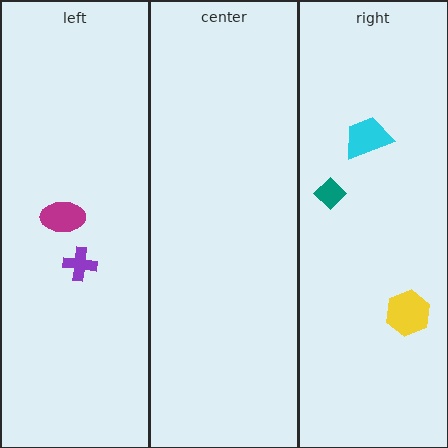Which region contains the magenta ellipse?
The left region.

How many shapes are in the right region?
3.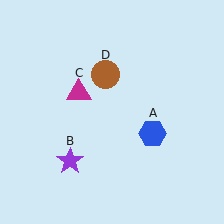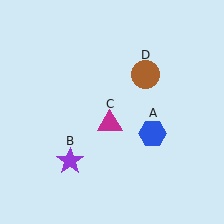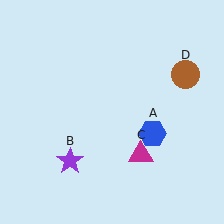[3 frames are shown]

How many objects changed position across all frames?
2 objects changed position: magenta triangle (object C), brown circle (object D).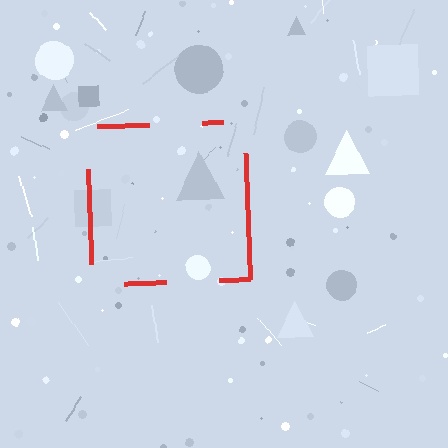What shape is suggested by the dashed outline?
The dashed outline suggests a square.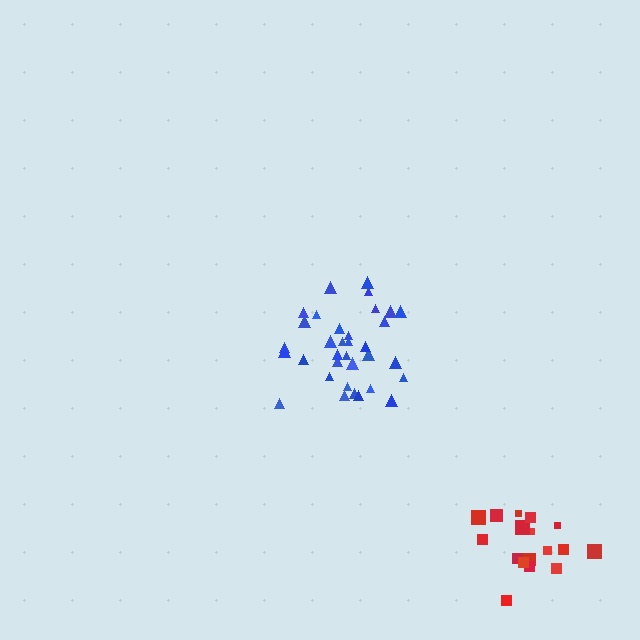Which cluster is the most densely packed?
Blue.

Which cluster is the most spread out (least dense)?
Red.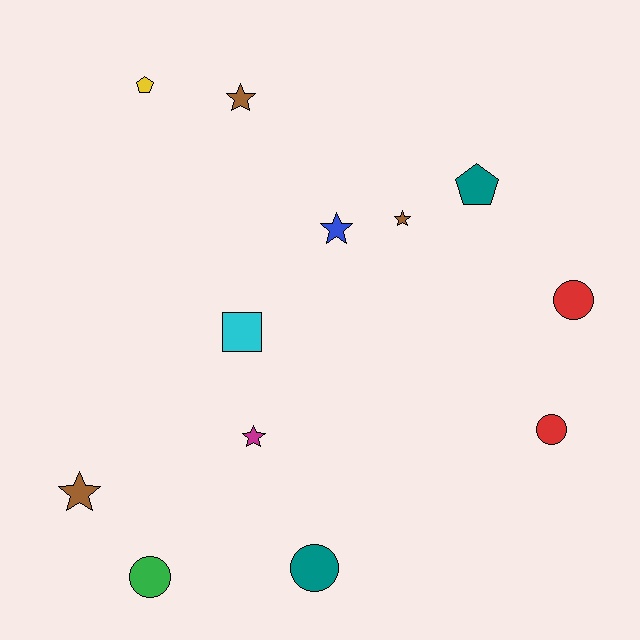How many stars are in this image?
There are 5 stars.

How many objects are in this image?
There are 12 objects.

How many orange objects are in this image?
There are no orange objects.